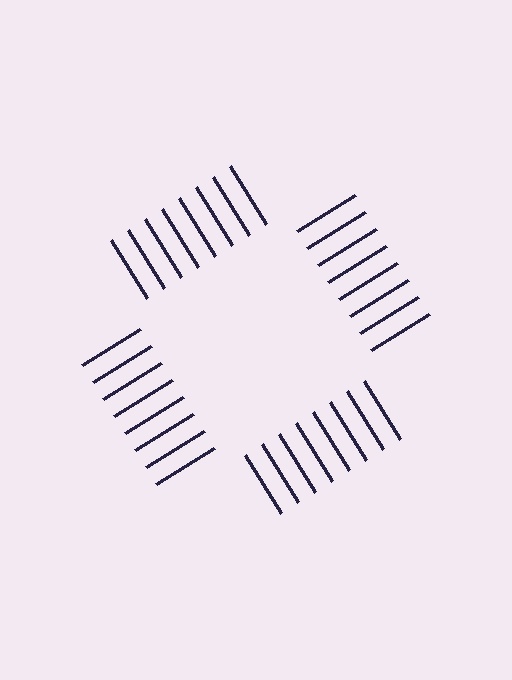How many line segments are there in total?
32 — 8 along each of the 4 edges.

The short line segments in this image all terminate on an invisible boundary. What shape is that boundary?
An illusory square — the line segments terminate on its edges but no continuous stroke is drawn.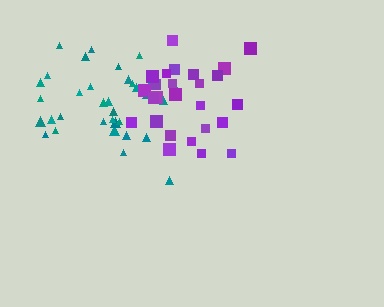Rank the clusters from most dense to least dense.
teal, purple.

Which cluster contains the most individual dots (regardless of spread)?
Teal (35).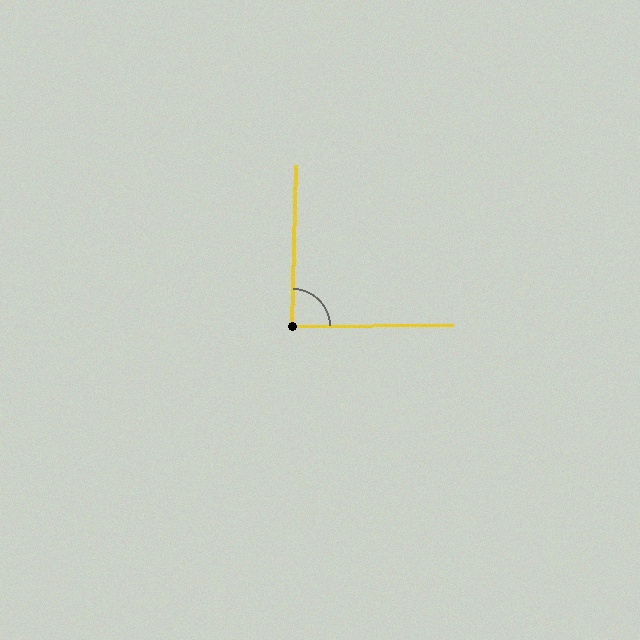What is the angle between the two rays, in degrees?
Approximately 88 degrees.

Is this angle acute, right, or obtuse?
It is approximately a right angle.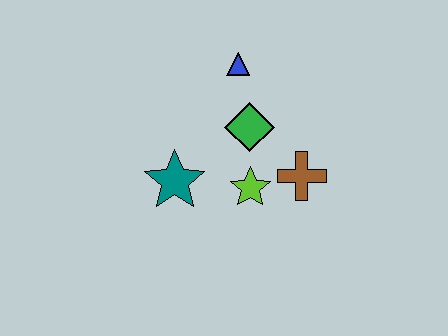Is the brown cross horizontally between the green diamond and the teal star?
No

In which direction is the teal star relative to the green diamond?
The teal star is to the left of the green diamond.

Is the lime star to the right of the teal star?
Yes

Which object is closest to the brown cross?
The lime star is closest to the brown cross.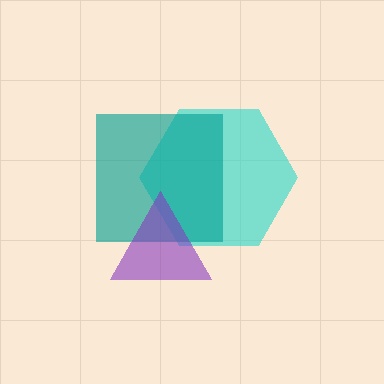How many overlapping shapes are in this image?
There are 3 overlapping shapes in the image.